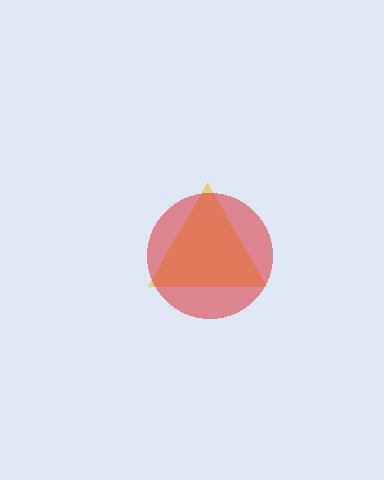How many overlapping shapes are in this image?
There are 2 overlapping shapes in the image.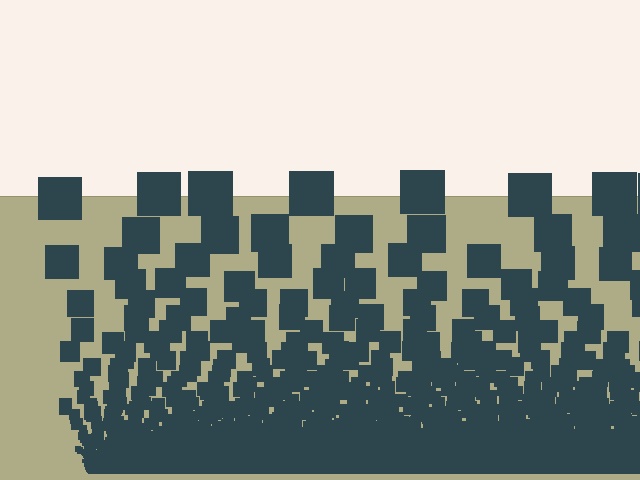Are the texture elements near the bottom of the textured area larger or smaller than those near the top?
Smaller. The gradient is inverted — elements near the bottom are smaller and denser.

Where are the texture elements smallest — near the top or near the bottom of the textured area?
Near the bottom.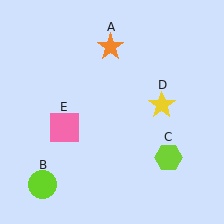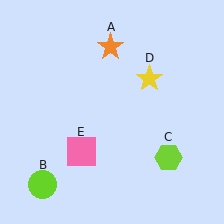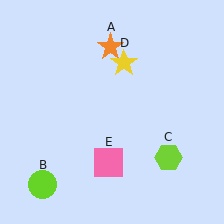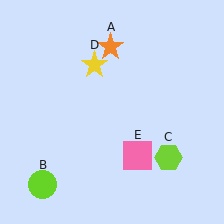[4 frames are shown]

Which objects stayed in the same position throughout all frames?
Orange star (object A) and lime circle (object B) and lime hexagon (object C) remained stationary.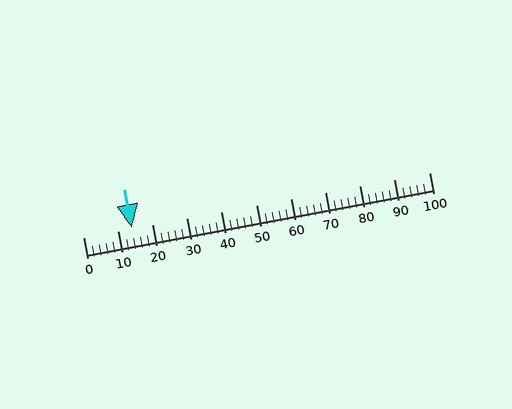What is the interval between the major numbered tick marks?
The major tick marks are spaced 10 units apart.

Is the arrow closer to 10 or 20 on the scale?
The arrow is closer to 10.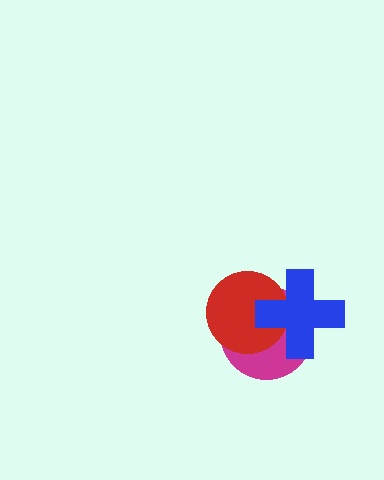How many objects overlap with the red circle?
2 objects overlap with the red circle.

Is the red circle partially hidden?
Yes, it is partially covered by another shape.